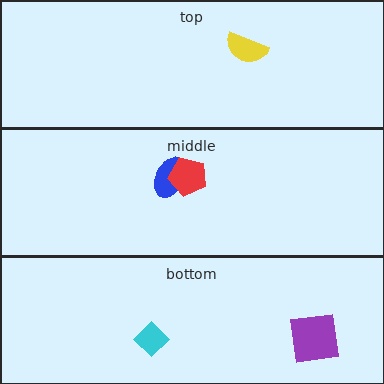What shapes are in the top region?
The yellow semicircle.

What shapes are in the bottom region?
The cyan diamond, the purple square.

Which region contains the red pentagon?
The middle region.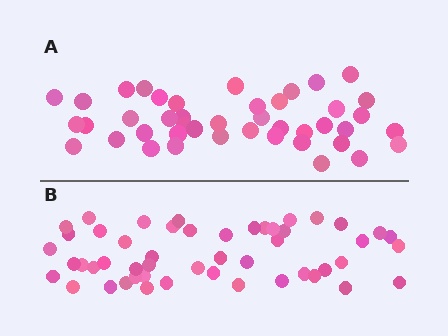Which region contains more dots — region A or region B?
Region B (the bottom region) has more dots.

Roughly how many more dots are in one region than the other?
Region B has roughly 8 or so more dots than region A.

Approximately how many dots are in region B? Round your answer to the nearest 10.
About 50 dots.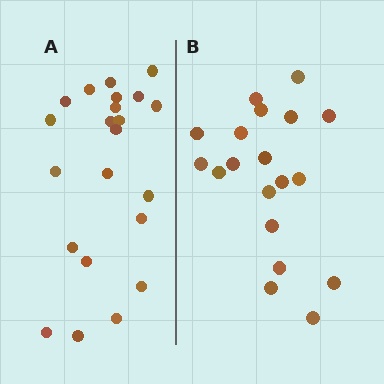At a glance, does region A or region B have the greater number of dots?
Region A (the left region) has more dots.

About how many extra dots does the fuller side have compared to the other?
Region A has just a few more — roughly 2 or 3 more dots than region B.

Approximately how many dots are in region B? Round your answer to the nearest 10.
About 20 dots. (The exact count is 19, which rounds to 20.)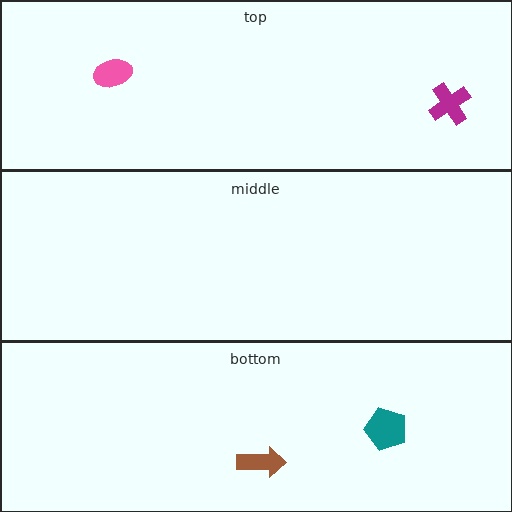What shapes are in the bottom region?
The brown arrow, the teal pentagon.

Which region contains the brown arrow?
The bottom region.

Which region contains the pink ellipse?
The top region.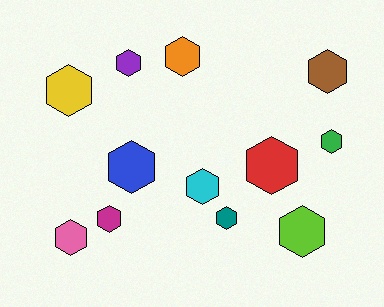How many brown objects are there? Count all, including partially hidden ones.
There is 1 brown object.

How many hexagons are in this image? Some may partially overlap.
There are 12 hexagons.